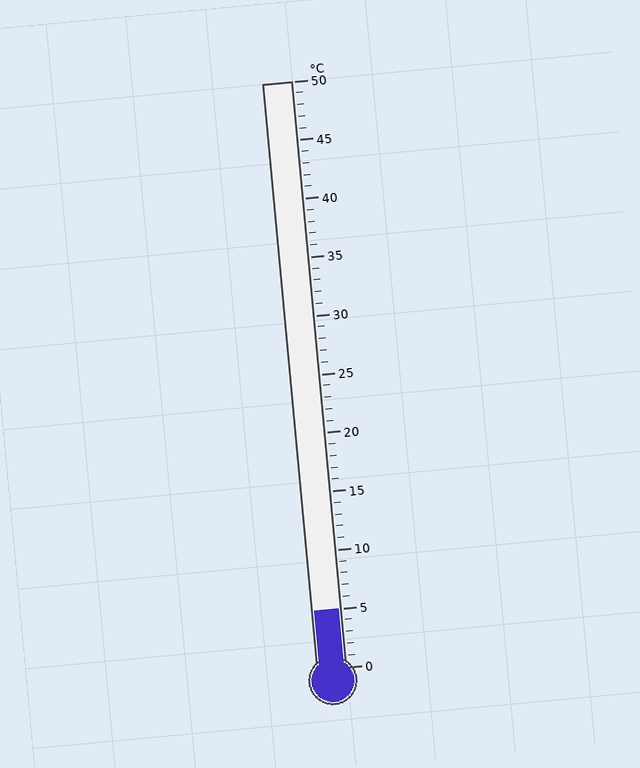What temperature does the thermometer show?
The thermometer shows approximately 5°C.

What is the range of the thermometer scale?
The thermometer scale ranges from 0°C to 50°C.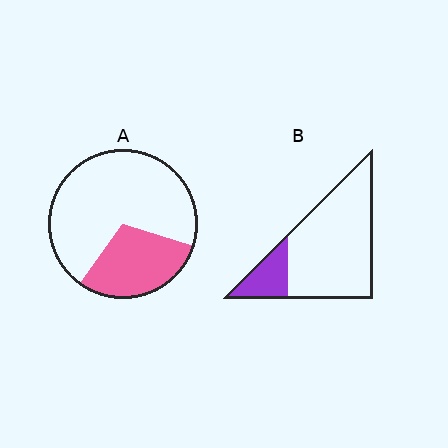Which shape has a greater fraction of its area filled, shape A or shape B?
Shape A.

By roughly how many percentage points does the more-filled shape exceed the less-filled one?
By roughly 10 percentage points (A over B).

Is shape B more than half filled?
No.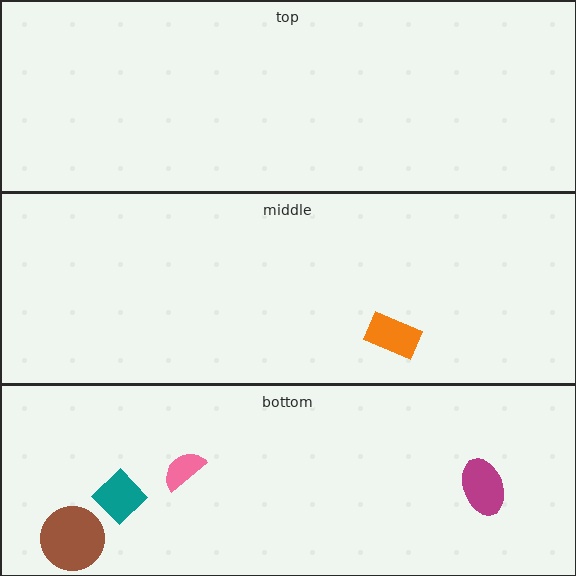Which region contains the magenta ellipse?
The bottom region.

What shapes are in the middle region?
The orange rectangle.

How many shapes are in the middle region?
1.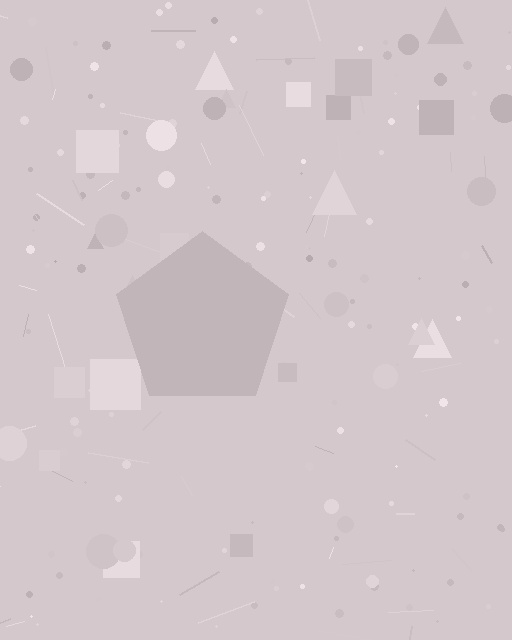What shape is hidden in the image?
A pentagon is hidden in the image.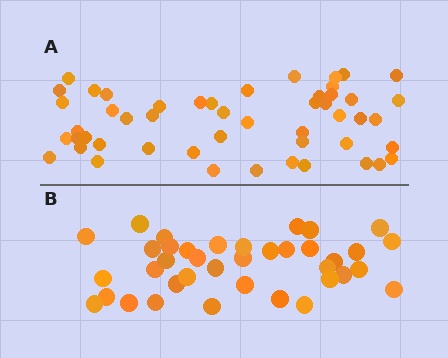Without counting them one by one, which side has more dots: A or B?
Region A (the top region) has more dots.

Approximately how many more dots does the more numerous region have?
Region A has roughly 12 or so more dots than region B.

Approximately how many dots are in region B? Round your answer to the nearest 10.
About 40 dots. (The exact count is 38, which rounds to 40.)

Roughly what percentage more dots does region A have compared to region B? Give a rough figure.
About 30% more.